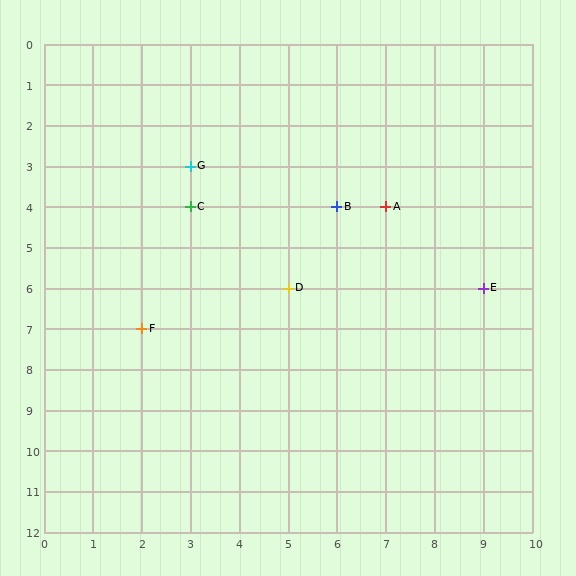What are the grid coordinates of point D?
Point D is at grid coordinates (5, 6).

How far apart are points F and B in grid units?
Points F and B are 4 columns and 3 rows apart (about 5.0 grid units diagonally).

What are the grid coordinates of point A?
Point A is at grid coordinates (7, 4).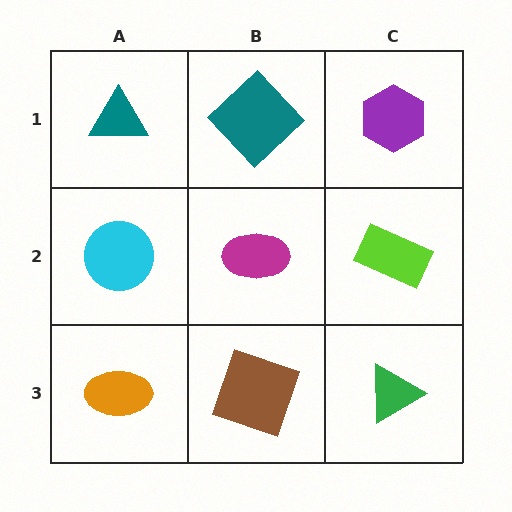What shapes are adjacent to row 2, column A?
A teal triangle (row 1, column A), an orange ellipse (row 3, column A), a magenta ellipse (row 2, column B).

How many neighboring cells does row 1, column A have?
2.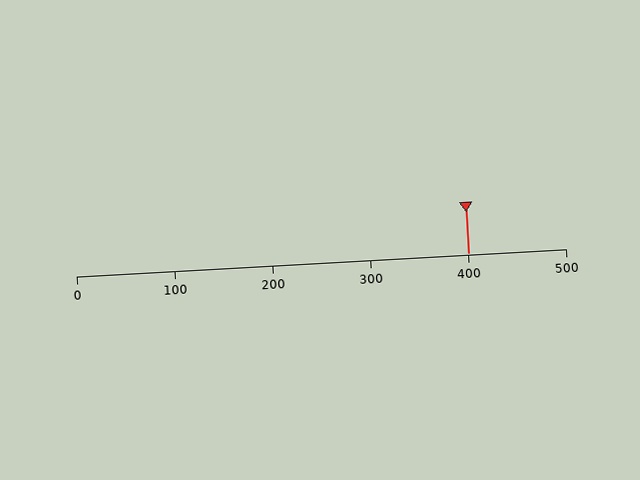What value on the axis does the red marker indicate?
The marker indicates approximately 400.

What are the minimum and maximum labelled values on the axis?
The axis runs from 0 to 500.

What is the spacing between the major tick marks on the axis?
The major ticks are spaced 100 apart.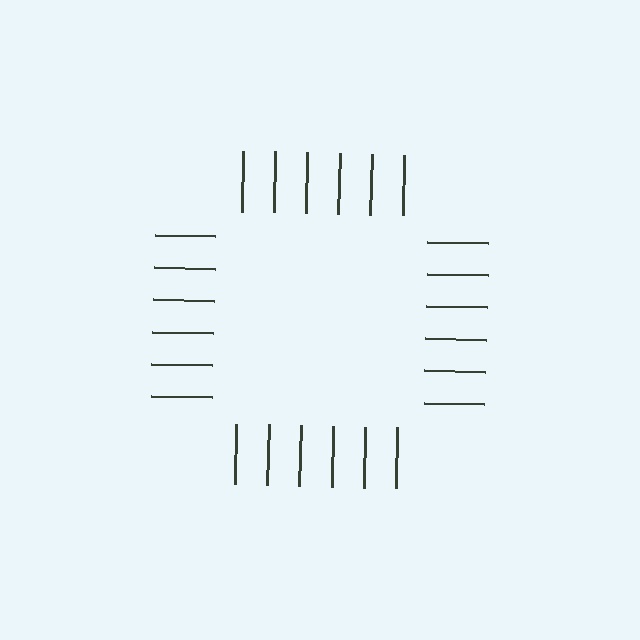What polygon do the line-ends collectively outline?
An illusory square — the line segments terminate on its edges but no continuous stroke is drawn.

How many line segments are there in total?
24 — 6 along each of the 4 edges.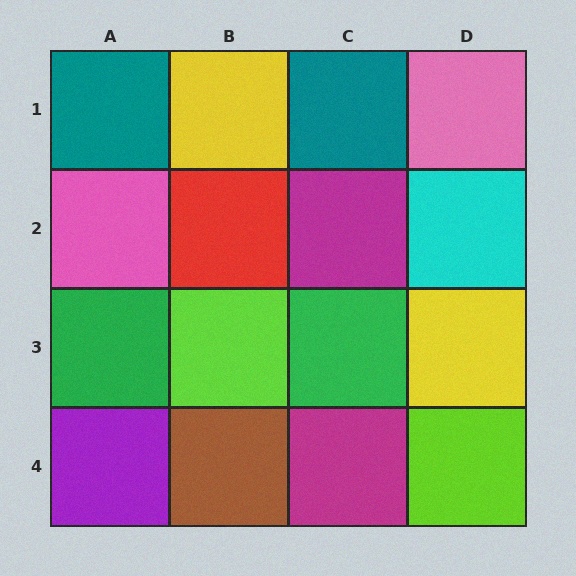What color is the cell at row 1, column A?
Teal.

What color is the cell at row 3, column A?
Green.